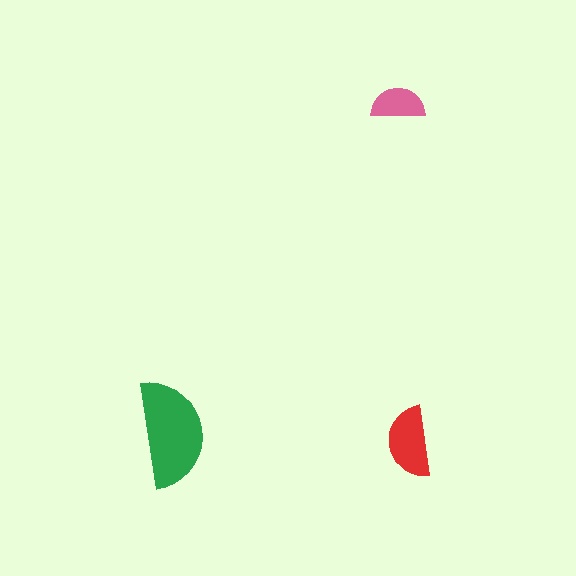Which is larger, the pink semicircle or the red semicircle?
The red one.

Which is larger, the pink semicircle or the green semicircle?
The green one.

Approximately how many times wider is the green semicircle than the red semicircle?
About 1.5 times wider.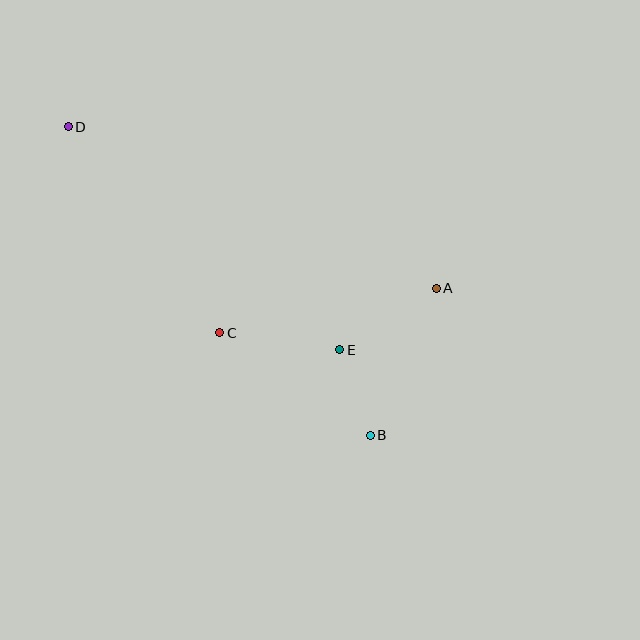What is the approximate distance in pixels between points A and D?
The distance between A and D is approximately 402 pixels.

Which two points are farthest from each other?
Points B and D are farthest from each other.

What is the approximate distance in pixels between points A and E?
The distance between A and E is approximately 115 pixels.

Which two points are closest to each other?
Points B and E are closest to each other.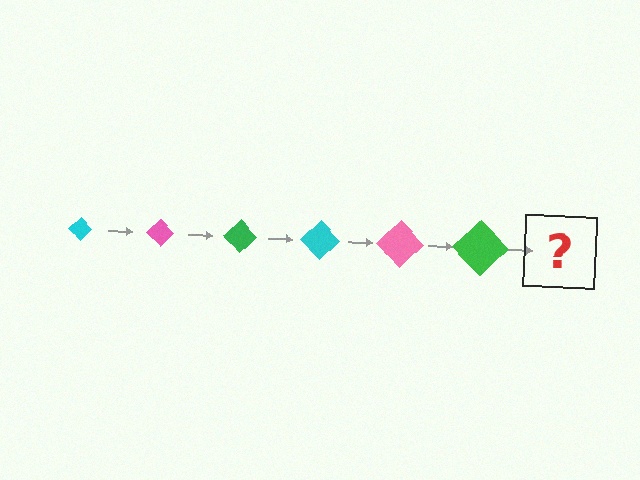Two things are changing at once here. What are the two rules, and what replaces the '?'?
The two rules are that the diamond grows larger each step and the color cycles through cyan, pink, and green. The '?' should be a cyan diamond, larger than the previous one.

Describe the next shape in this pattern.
It should be a cyan diamond, larger than the previous one.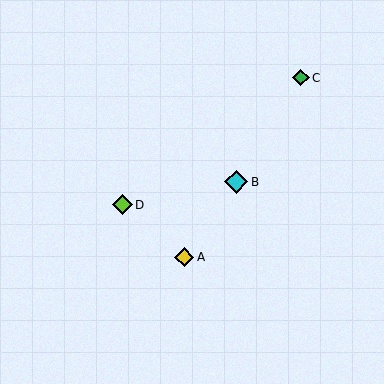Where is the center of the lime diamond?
The center of the lime diamond is at (122, 205).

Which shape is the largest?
The cyan diamond (labeled B) is the largest.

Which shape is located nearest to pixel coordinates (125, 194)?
The lime diamond (labeled D) at (122, 205) is nearest to that location.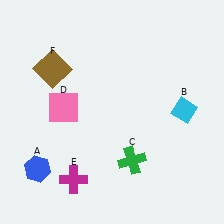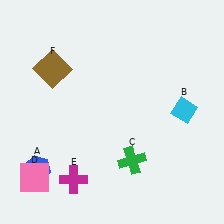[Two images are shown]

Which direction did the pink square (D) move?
The pink square (D) moved down.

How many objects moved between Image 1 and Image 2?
1 object moved between the two images.